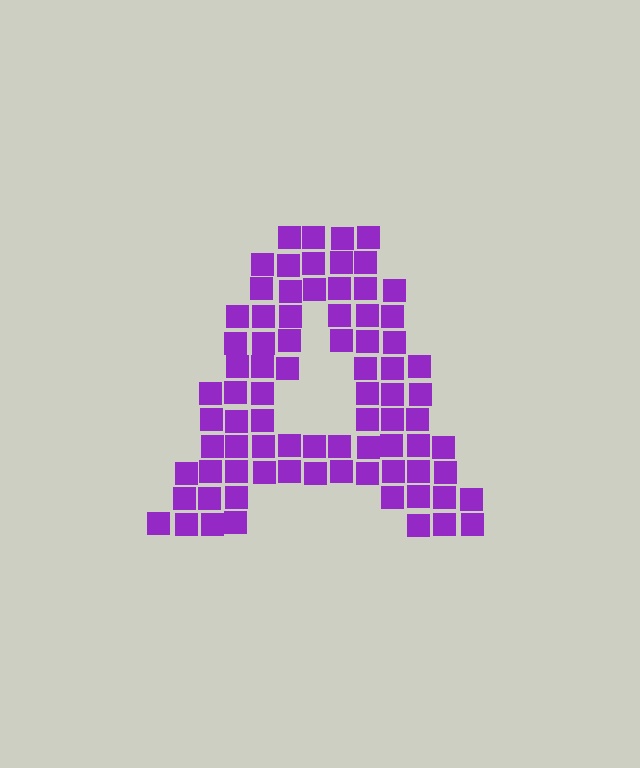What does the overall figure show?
The overall figure shows the letter A.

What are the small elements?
The small elements are squares.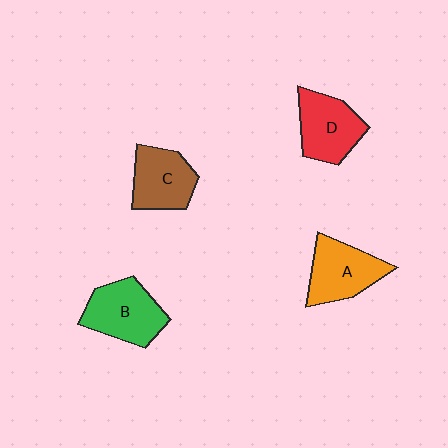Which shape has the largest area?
Shape B (green).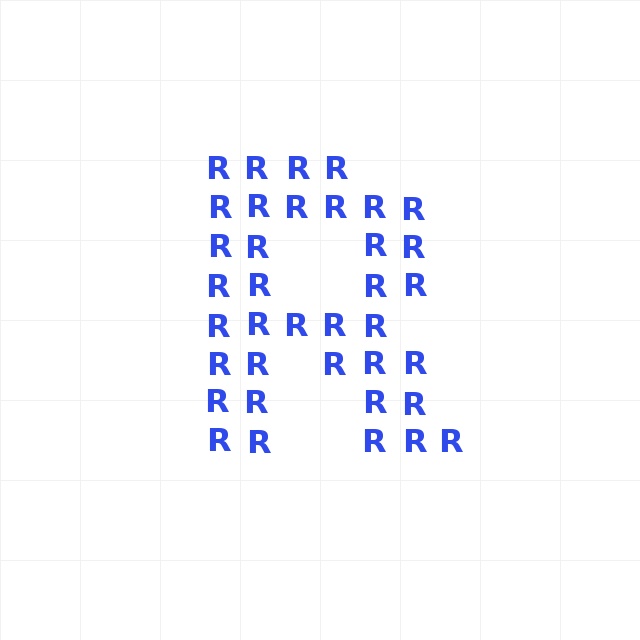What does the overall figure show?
The overall figure shows the letter R.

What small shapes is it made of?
It is made of small letter R's.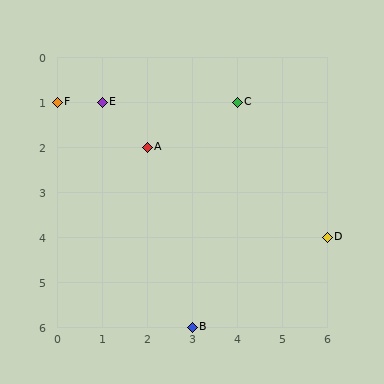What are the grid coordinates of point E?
Point E is at grid coordinates (1, 1).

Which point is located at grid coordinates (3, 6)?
Point B is at (3, 6).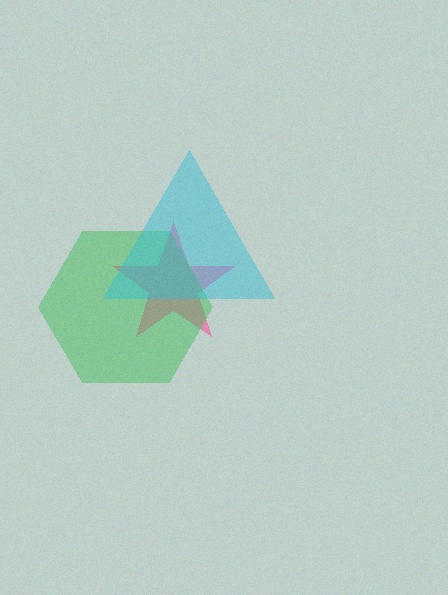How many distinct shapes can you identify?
There are 3 distinct shapes: a pink star, a green hexagon, a cyan triangle.